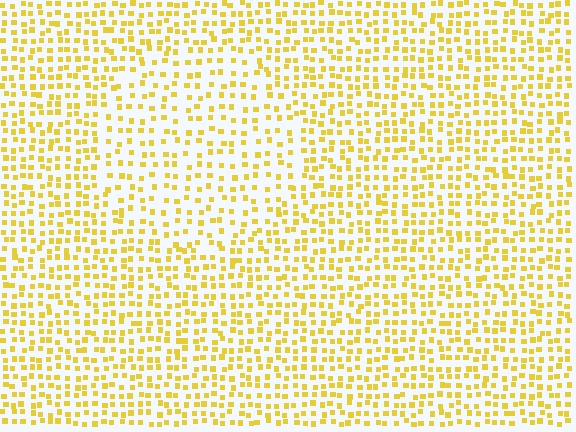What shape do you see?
I see a circle.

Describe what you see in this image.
The image contains small yellow elements arranged at two different densities. A circle-shaped region is visible where the elements are less densely packed than the surrounding area.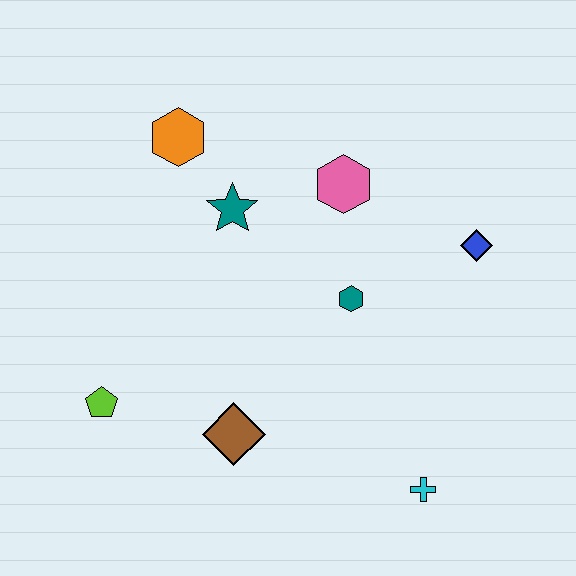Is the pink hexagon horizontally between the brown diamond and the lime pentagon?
No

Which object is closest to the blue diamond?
The teal hexagon is closest to the blue diamond.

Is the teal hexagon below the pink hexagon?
Yes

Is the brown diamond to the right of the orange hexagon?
Yes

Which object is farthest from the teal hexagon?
The lime pentagon is farthest from the teal hexagon.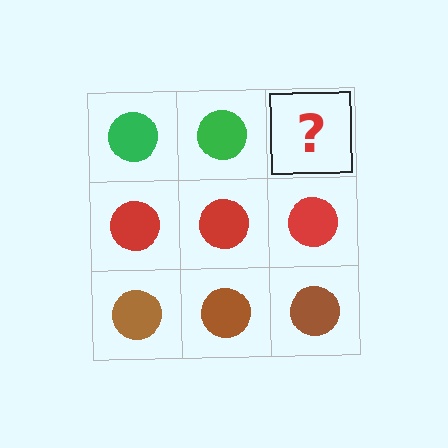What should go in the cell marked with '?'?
The missing cell should contain a green circle.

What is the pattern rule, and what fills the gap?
The rule is that each row has a consistent color. The gap should be filled with a green circle.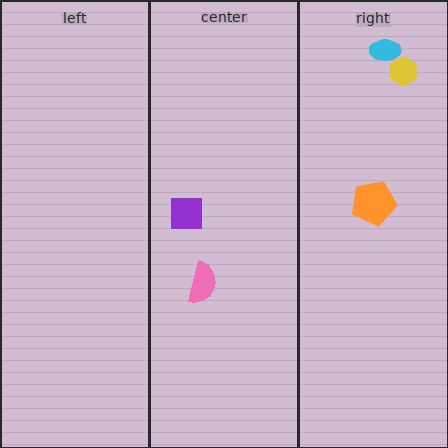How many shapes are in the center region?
2.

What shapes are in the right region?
The orange pentagon, the yellow hexagon, the cyan ellipse.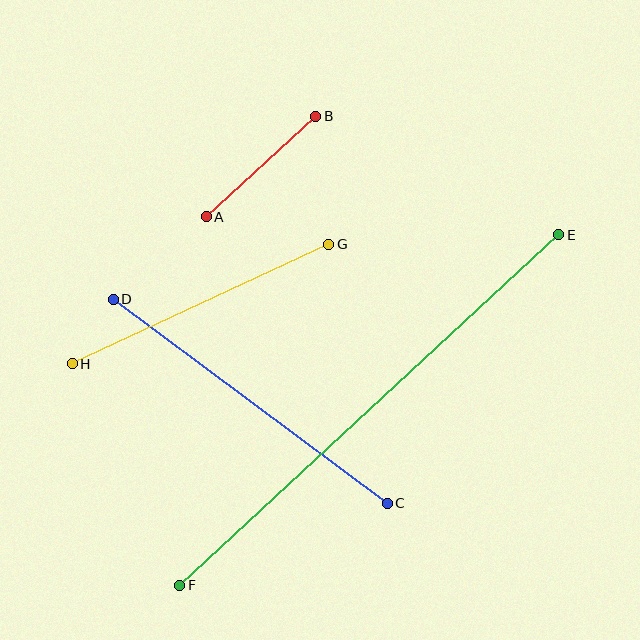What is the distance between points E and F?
The distance is approximately 516 pixels.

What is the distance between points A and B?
The distance is approximately 148 pixels.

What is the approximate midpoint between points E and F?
The midpoint is at approximately (369, 410) pixels.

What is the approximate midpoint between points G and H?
The midpoint is at approximately (200, 304) pixels.